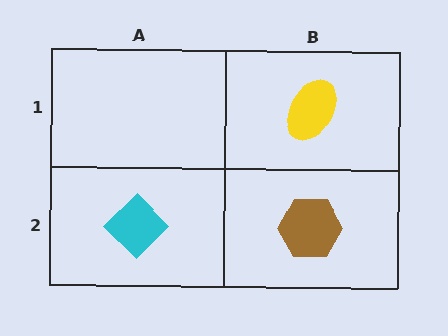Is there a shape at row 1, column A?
No, that cell is empty.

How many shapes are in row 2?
2 shapes.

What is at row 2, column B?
A brown hexagon.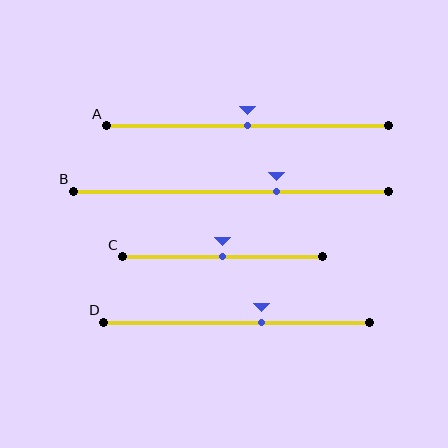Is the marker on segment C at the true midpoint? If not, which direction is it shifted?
Yes, the marker on segment C is at the true midpoint.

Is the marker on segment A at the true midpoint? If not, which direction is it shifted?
Yes, the marker on segment A is at the true midpoint.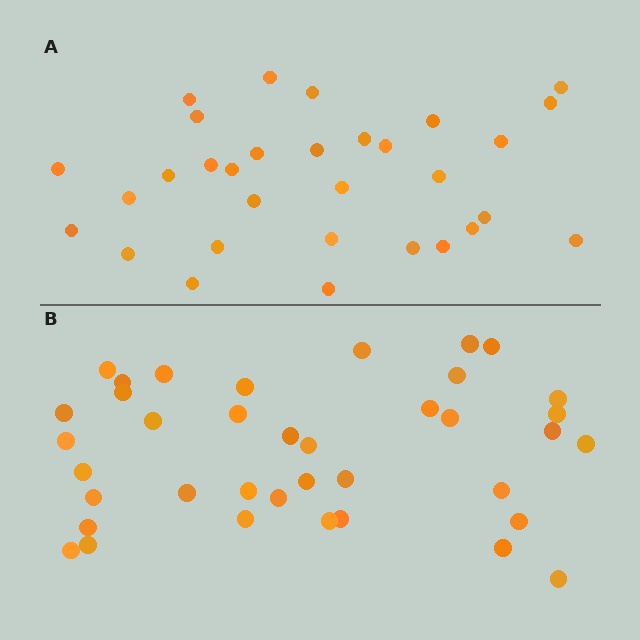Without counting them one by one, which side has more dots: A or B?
Region B (the bottom region) has more dots.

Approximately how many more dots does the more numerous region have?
Region B has roughly 8 or so more dots than region A.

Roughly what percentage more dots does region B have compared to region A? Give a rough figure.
About 25% more.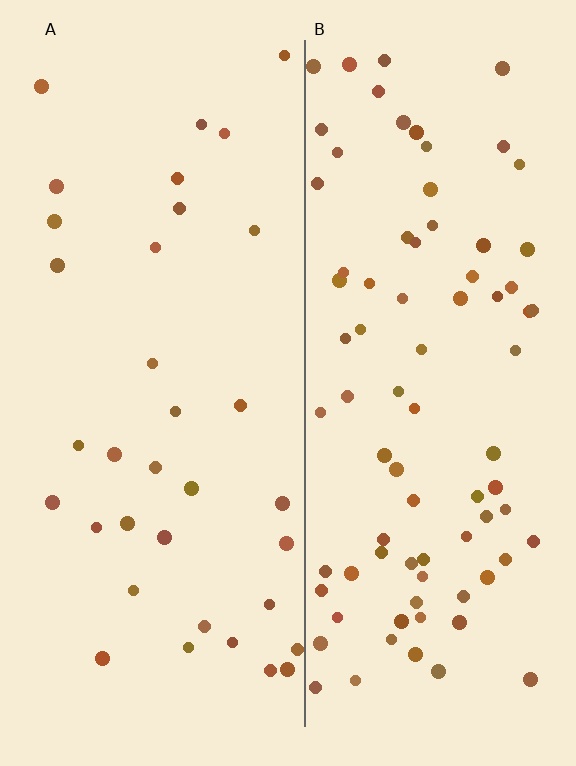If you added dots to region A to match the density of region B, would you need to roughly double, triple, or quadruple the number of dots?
Approximately double.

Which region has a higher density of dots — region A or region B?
B (the right).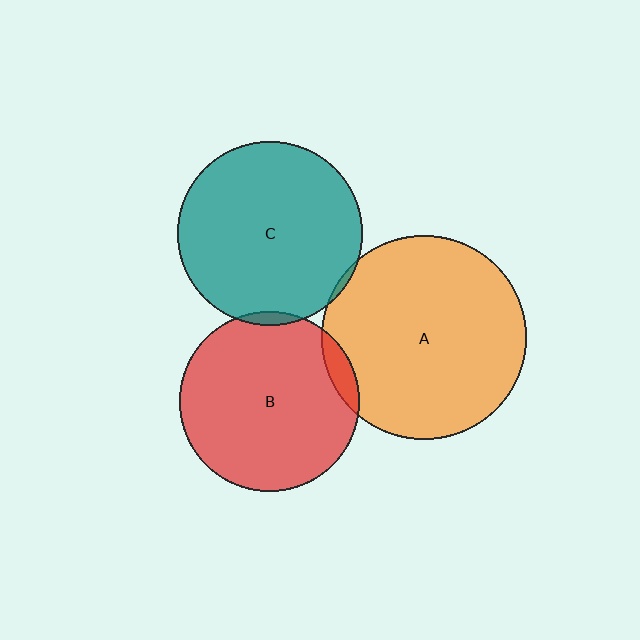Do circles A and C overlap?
Yes.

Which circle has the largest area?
Circle A (orange).